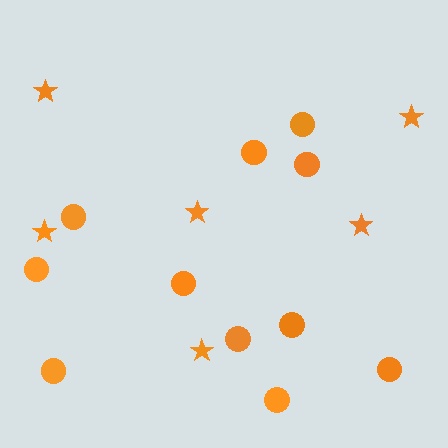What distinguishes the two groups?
There are 2 groups: one group of stars (6) and one group of circles (11).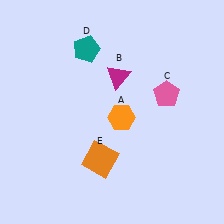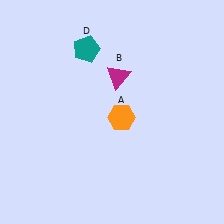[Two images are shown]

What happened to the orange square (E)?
The orange square (E) was removed in Image 2. It was in the bottom-left area of Image 1.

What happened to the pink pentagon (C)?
The pink pentagon (C) was removed in Image 2. It was in the top-right area of Image 1.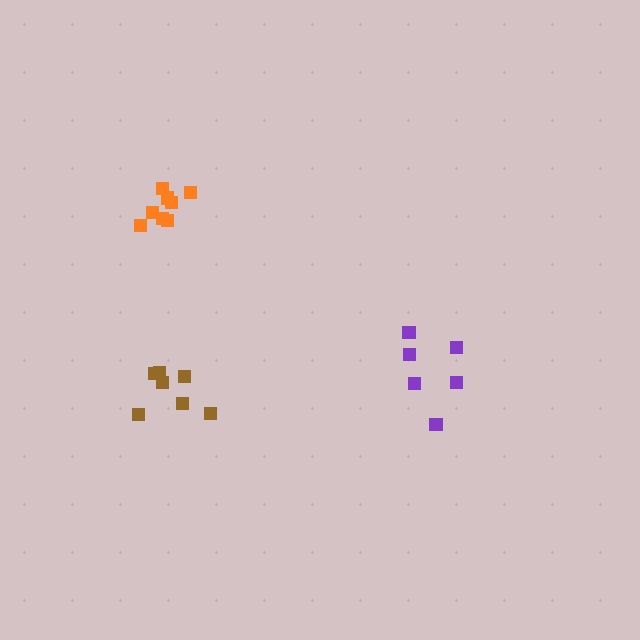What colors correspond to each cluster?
The clusters are colored: orange, purple, brown.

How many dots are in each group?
Group 1: 8 dots, Group 2: 6 dots, Group 3: 7 dots (21 total).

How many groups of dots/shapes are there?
There are 3 groups.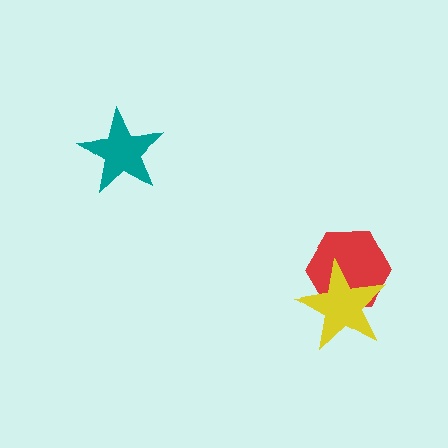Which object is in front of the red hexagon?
The yellow star is in front of the red hexagon.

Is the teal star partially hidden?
No, no other shape covers it.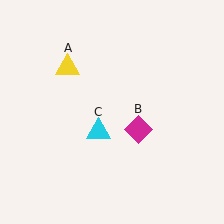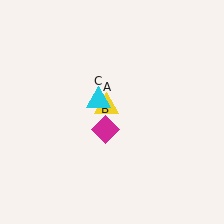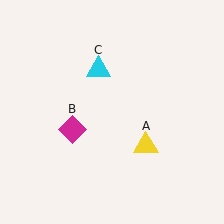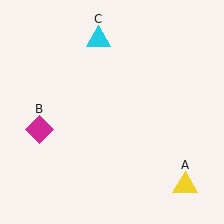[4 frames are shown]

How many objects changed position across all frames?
3 objects changed position: yellow triangle (object A), magenta diamond (object B), cyan triangle (object C).